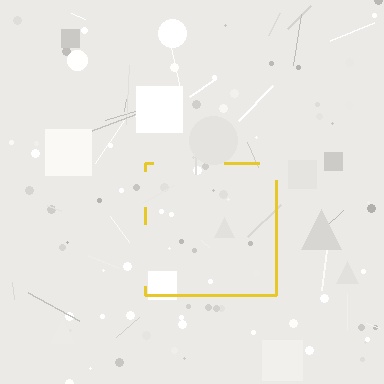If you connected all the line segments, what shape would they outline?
They would outline a square.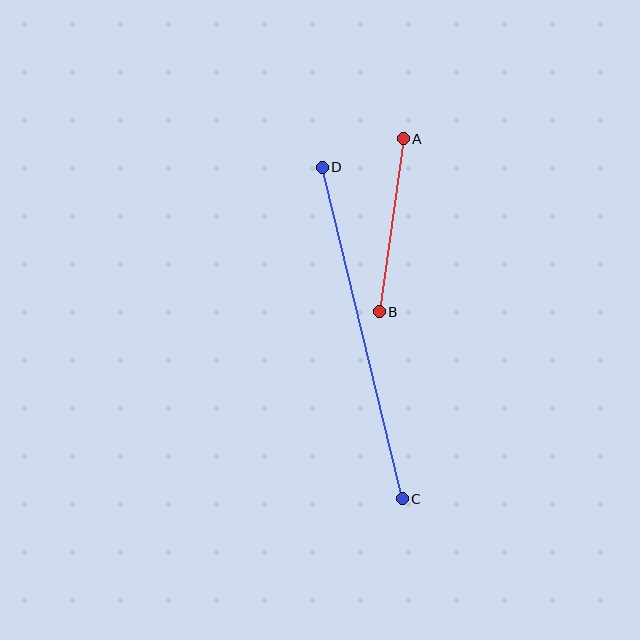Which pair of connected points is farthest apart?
Points C and D are farthest apart.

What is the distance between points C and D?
The distance is approximately 341 pixels.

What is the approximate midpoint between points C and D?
The midpoint is at approximately (362, 333) pixels.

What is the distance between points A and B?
The distance is approximately 175 pixels.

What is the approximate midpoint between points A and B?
The midpoint is at approximately (391, 225) pixels.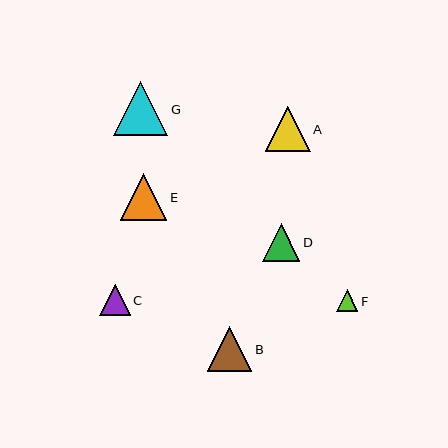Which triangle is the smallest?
Triangle F is the smallest with a size of approximately 21 pixels.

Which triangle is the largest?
Triangle G is the largest with a size of approximately 54 pixels.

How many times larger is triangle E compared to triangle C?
Triangle E is approximately 1.5 times the size of triangle C.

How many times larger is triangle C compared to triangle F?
Triangle C is approximately 1.4 times the size of triangle F.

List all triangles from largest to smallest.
From largest to smallest: G, E, A, B, D, C, F.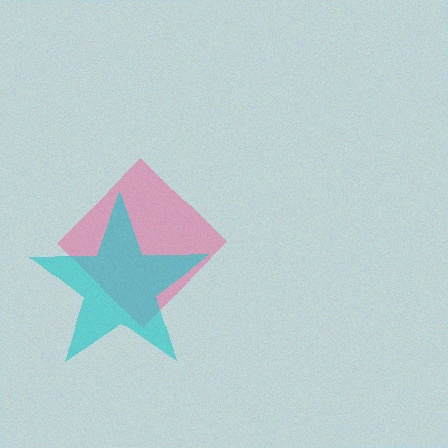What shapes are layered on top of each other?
The layered shapes are: a pink diamond, a cyan star.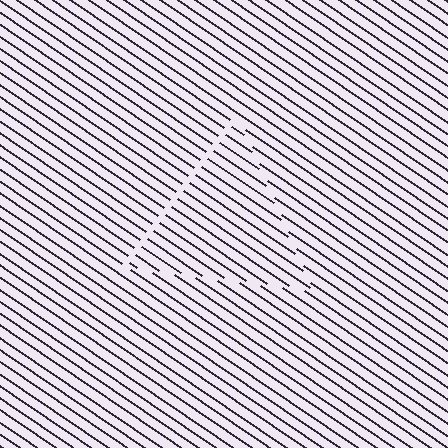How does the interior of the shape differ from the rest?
The interior of the shape contains the same grating, shifted by half a period — the contour is defined by the phase discontinuity where line-ends from the inner and outer gratings abut.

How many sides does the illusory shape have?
3 sides — the line-ends trace a triangle.